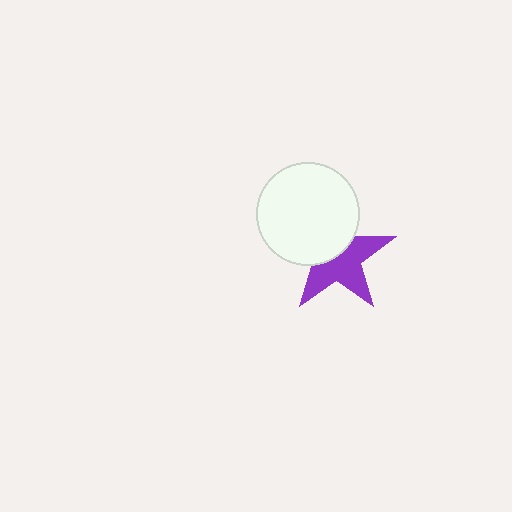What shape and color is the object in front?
The object in front is a white circle.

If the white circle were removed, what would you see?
You would see the complete purple star.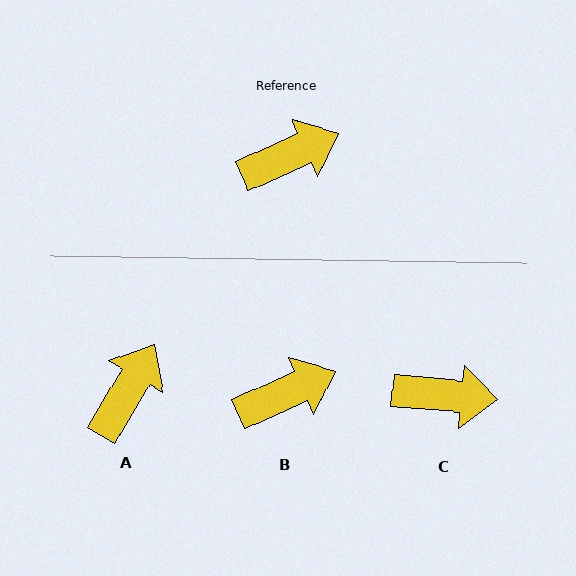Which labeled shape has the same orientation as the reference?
B.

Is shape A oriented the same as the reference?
No, it is off by about 35 degrees.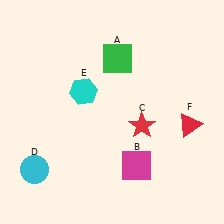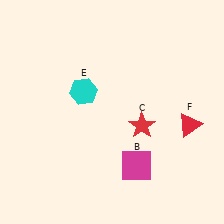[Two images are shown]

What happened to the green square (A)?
The green square (A) was removed in Image 2. It was in the top-right area of Image 1.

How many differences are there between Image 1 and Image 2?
There are 2 differences between the two images.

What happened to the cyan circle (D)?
The cyan circle (D) was removed in Image 2. It was in the bottom-left area of Image 1.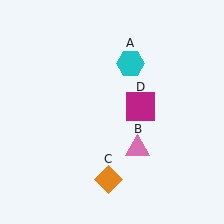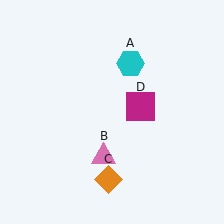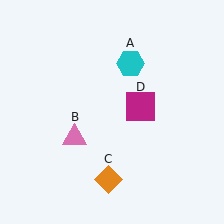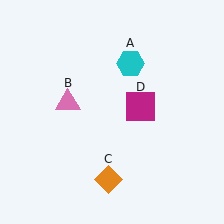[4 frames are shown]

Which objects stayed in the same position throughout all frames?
Cyan hexagon (object A) and orange diamond (object C) and magenta square (object D) remained stationary.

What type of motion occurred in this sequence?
The pink triangle (object B) rotated clockwise around the center of the scene.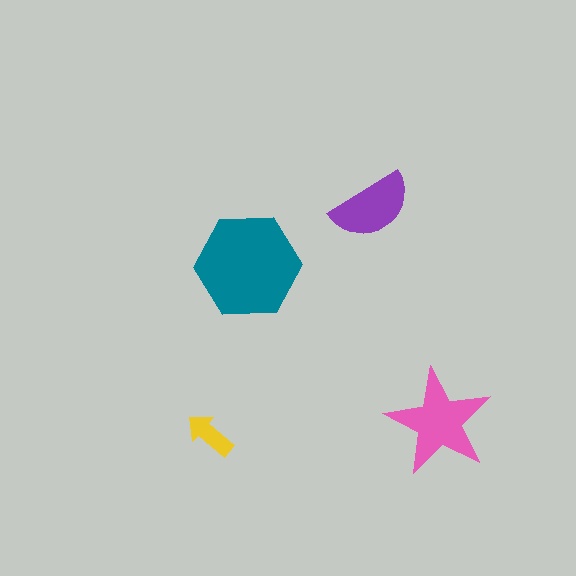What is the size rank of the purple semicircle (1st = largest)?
3rd.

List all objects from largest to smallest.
The teal hexagon, the pink star, the purple semicircle, the yellow arrow.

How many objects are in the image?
There are 4 objects in the image.